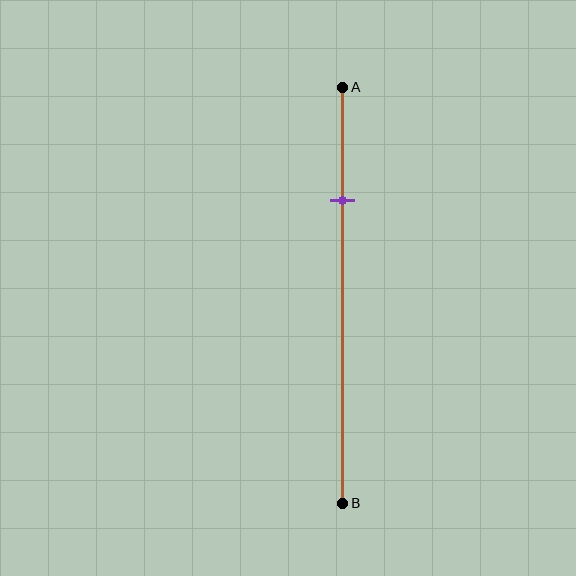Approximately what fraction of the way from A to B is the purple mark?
The purple mark is approximately 25% of the way from A to B.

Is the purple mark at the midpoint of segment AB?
No, the mark is at about 25% from A, not at the 50% midpoint.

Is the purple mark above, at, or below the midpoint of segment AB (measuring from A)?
The purple mark is above the midpoint of segment AB.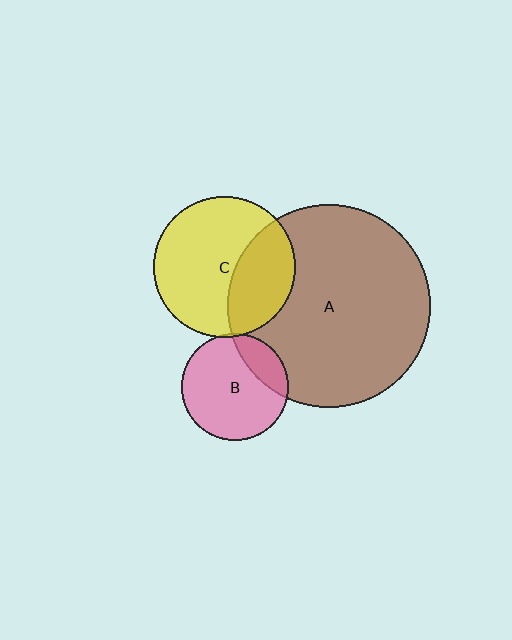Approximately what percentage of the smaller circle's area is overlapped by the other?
Approximately 5%.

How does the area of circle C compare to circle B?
Approximately 1.8 times.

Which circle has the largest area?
Circle A (brown).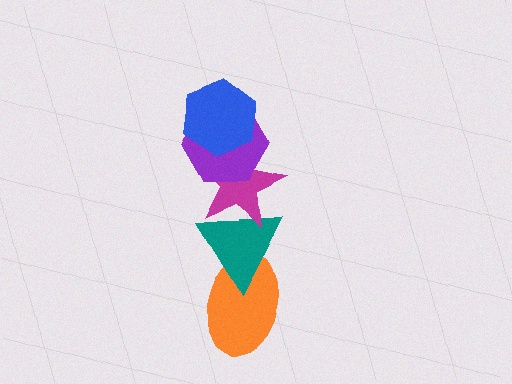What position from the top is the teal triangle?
The teal triangle is 4th from the top.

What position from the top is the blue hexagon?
The blue hexagon is 1st from the top.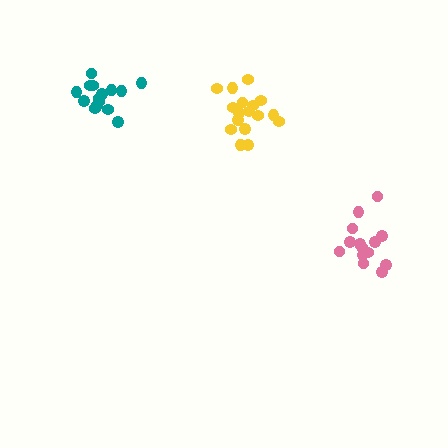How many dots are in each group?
Group 1: 15 dots, Group 2: 17 dots, Group 3: 14 dots (46 total).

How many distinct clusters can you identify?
There are 3 distinct clusters.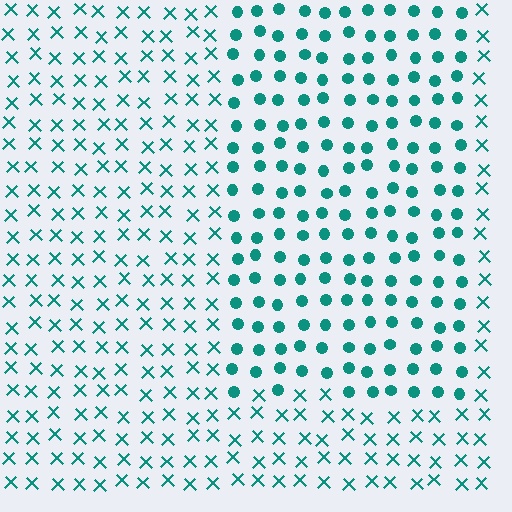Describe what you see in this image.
The image is filled with small teal elements arranged in a uniform grid. A rectangle-shaped region contains circles, while the surrounding area contains X marks. The boundary is defined purely by the change in element shape.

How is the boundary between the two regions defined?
The boundary is defined by a change in element shape: circles inside vs. X marks outside. All elements share the same color and spacing.